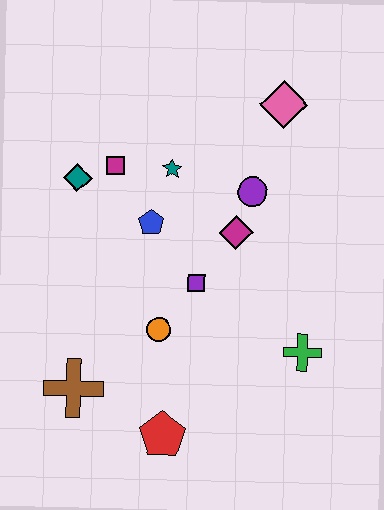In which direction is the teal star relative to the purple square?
The teal star is above the purple square.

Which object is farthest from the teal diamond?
The green cross is farthest from the teal diamond.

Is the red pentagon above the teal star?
No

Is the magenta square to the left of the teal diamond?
No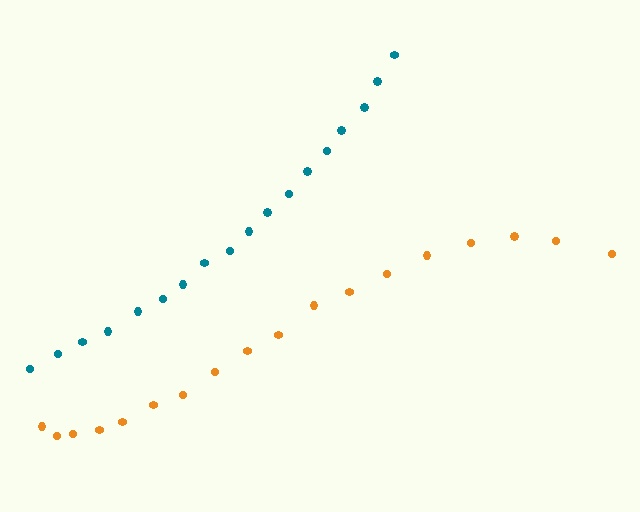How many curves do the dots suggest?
There are 2 distinct paths.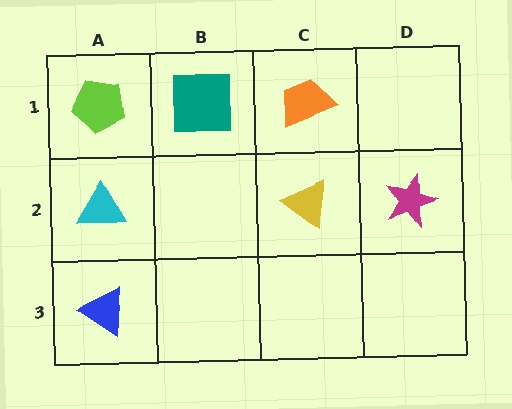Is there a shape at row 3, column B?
No, that cell is empty.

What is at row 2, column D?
A magenta star.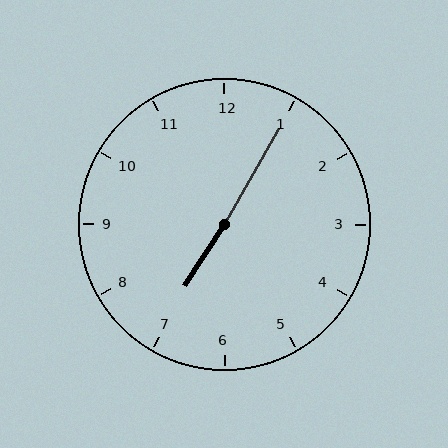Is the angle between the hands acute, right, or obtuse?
It is obtuse.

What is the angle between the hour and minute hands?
Approximately 178 degrees.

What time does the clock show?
7:05.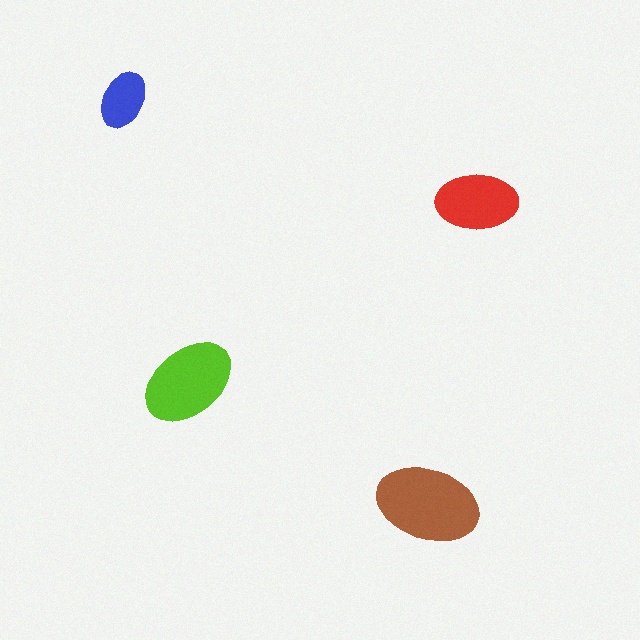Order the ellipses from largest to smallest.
the brown one, the lime one, the red one, the blue one.